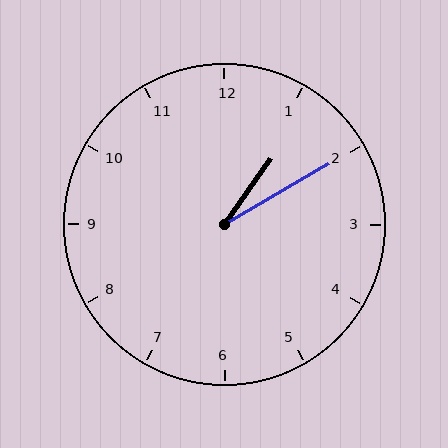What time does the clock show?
1:10.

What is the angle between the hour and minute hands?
Approximately 25 degrees.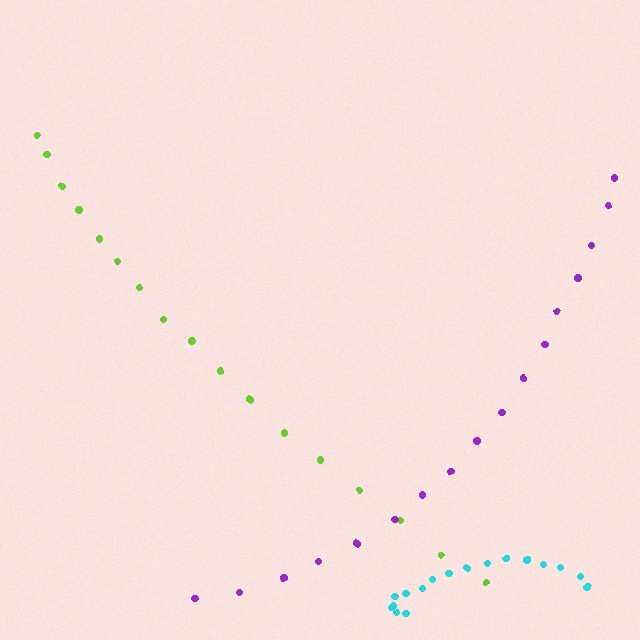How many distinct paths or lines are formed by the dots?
There are 3 distinct paths.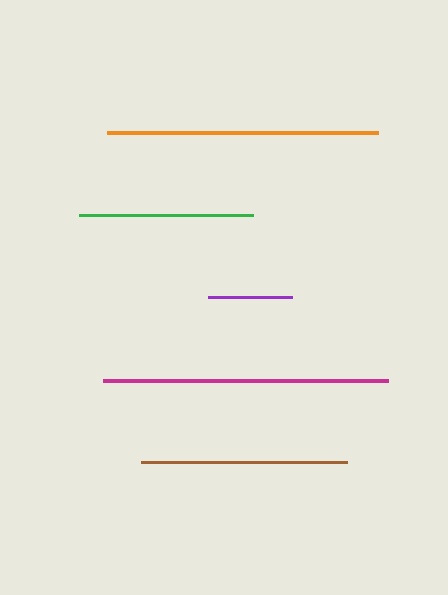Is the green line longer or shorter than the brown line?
The brown line is longer than the green line.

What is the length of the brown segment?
The brown segment is approximately 205 pixels long.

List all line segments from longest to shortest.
From longest to shortest: magenta, orange, brown, green, purple.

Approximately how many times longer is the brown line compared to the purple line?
The brown line is approximately 2.5 times the length of the purple line.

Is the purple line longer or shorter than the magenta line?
The magenta line is longer than the purple line.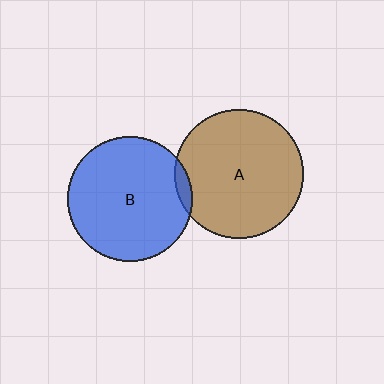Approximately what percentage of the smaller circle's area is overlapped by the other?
Approximately 5%.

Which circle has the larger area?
Circle A (brown).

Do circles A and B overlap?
Yes.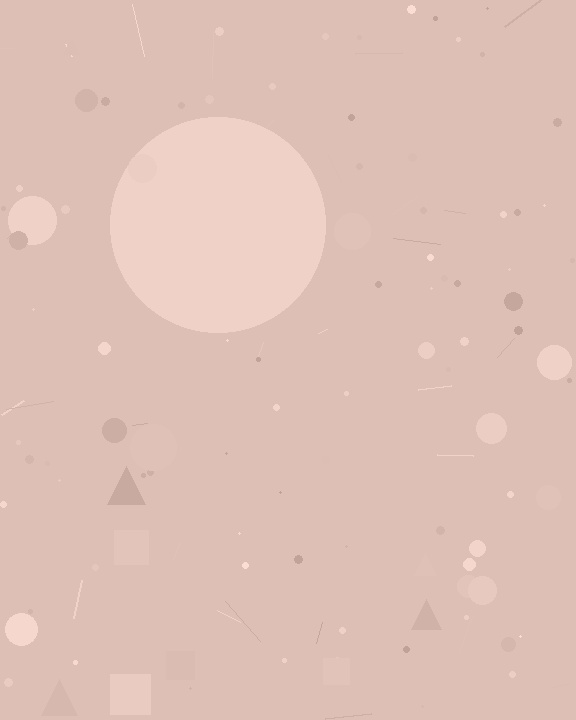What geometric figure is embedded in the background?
A circle is embedded in the background.